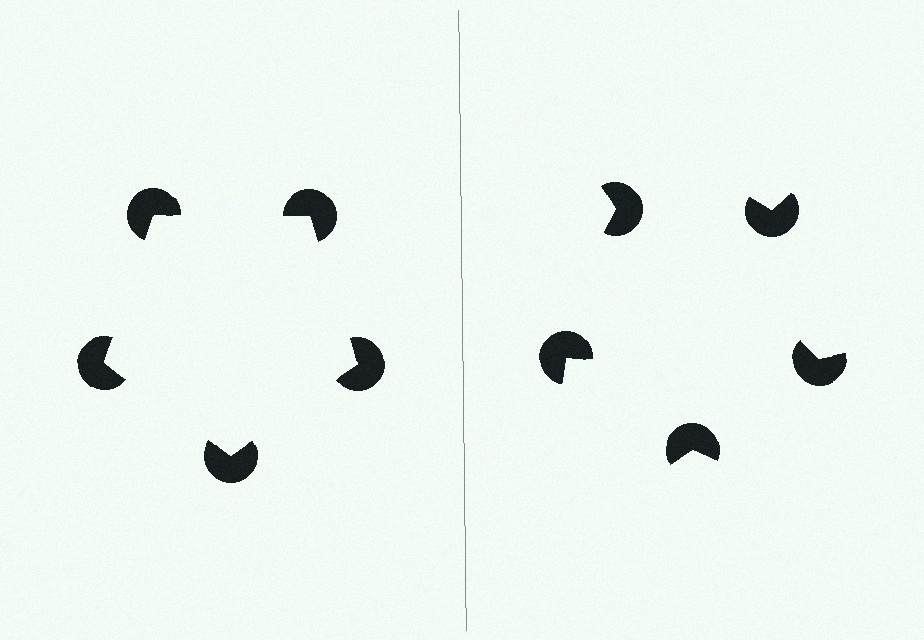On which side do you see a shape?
An illusory pentagon appears on the left side. On the right side the wedge cuts are rotated, so no coherent shape forms.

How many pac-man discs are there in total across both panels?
10 — 5 on each side.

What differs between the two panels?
The pac-man discs are positioned identically on both sides; only the wedge orientations differ. On the left they align to a pentagon; on the right they are misaligned.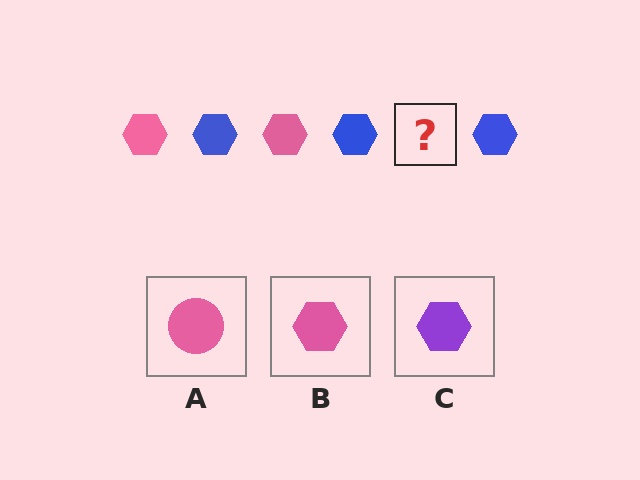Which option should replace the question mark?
Option B.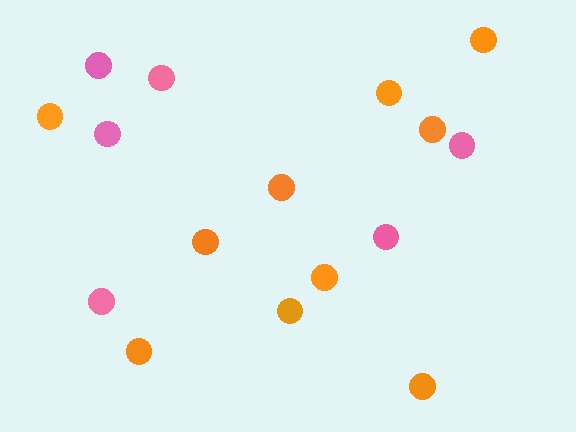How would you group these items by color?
There are 2 groups: one group of pink circles (6) and one group of orange circles (10).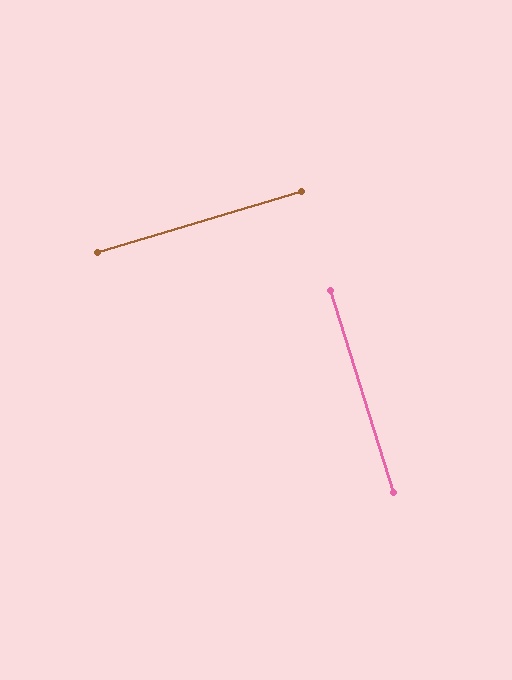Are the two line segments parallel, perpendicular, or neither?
Perpendicular — they meet at approximately 89°.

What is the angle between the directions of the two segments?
Approximately 89 degrees.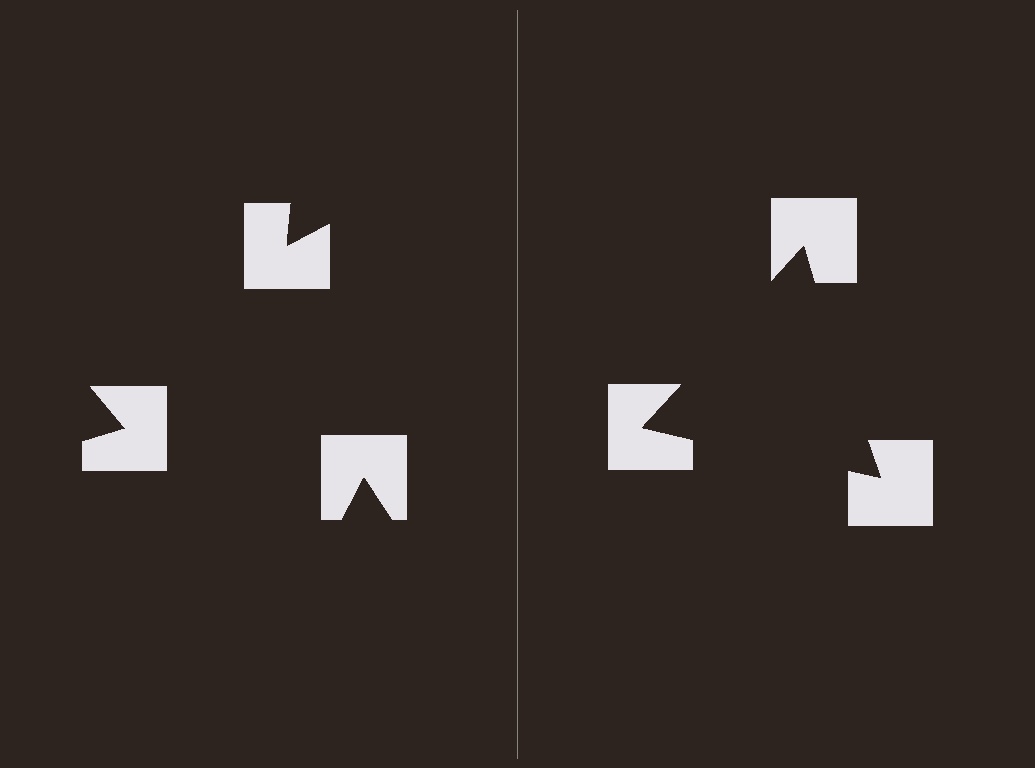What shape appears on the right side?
An illusory triangle.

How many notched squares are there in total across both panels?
6 — 3 on each side.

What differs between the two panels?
The notched squares are positioned identically on both sides; only the wedge orientations differ. On the right they align to a triangle; on the left they are misaligned.